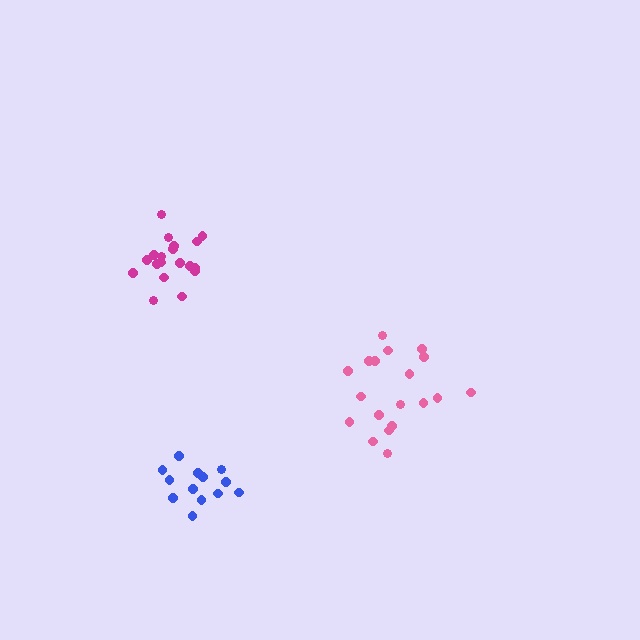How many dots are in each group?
Group 1: 19 dots, Group 2: 19 dots, Group 3: 13 dots (51 total).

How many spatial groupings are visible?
There are 3 spatial groupings.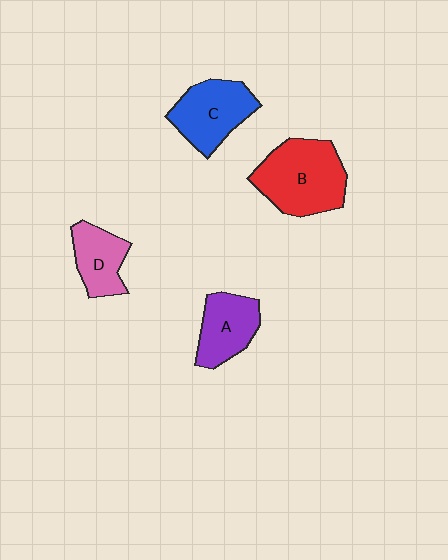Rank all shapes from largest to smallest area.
From largest to smallest: B (red), C (blue), A (purple), D (pink).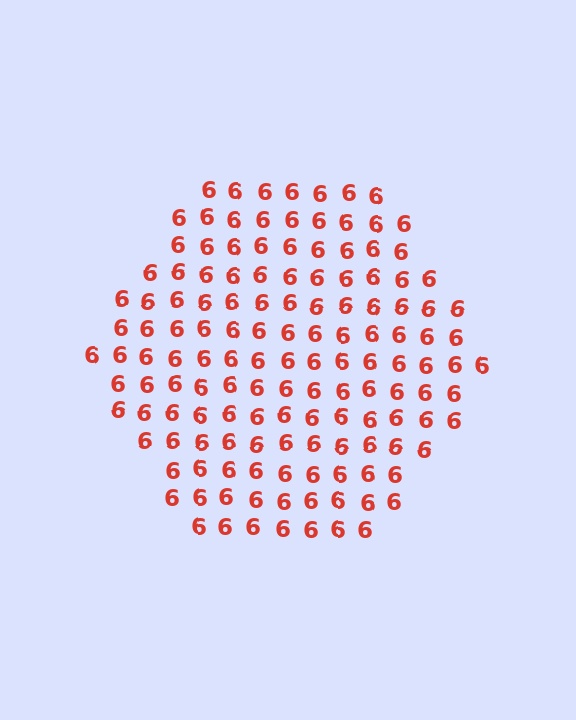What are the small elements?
The small elements are digit 6's.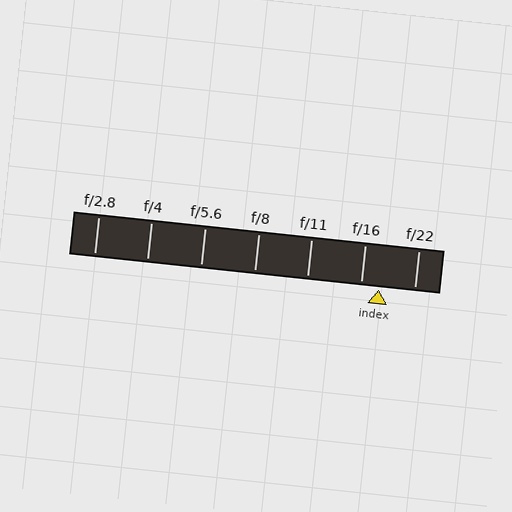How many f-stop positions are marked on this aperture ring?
There are 7 f-stop positions marked.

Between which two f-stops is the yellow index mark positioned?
The index mark is between f/16 and f/22.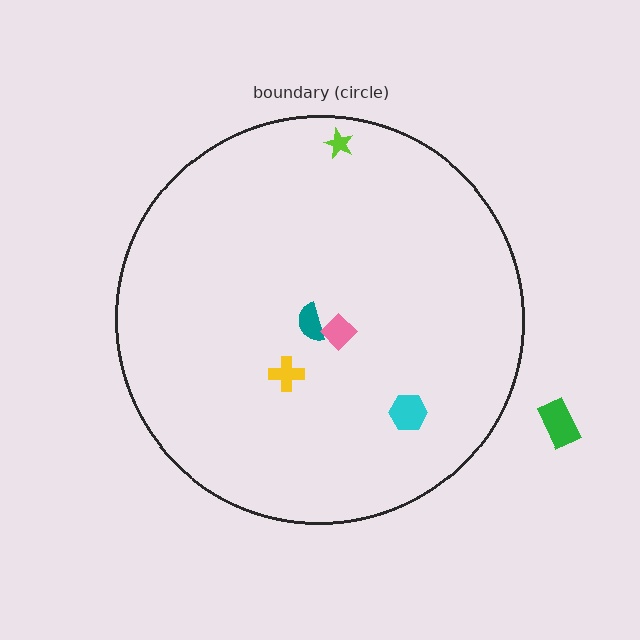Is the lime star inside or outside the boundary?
Inside.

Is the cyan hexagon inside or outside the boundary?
Inside.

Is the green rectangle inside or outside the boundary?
Outside.